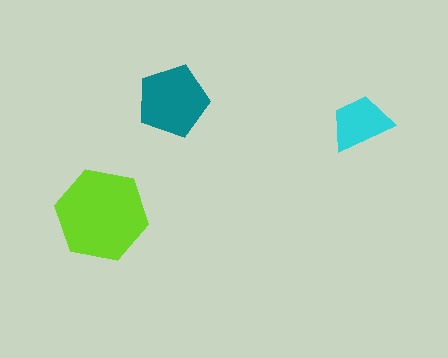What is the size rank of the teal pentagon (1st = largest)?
2nd.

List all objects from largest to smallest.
The lime hexagon, the teal pentagon, the cyan trapezoid.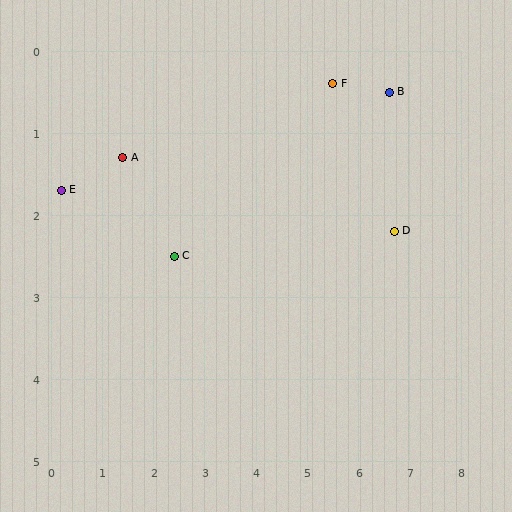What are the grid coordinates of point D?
Point D is at approximately (6.7, 2.2).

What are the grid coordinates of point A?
Point A is at approximately (1.4, 1.3).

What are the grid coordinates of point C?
Point C is at approximately (2.4, 2.5).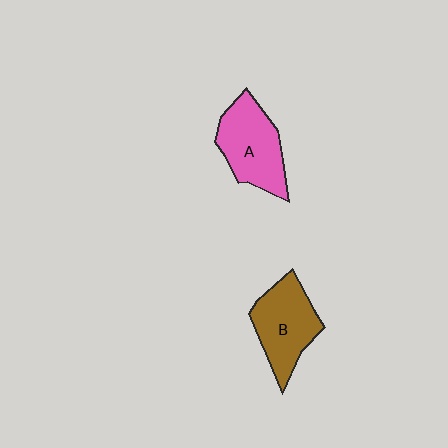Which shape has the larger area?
Shape A (pink).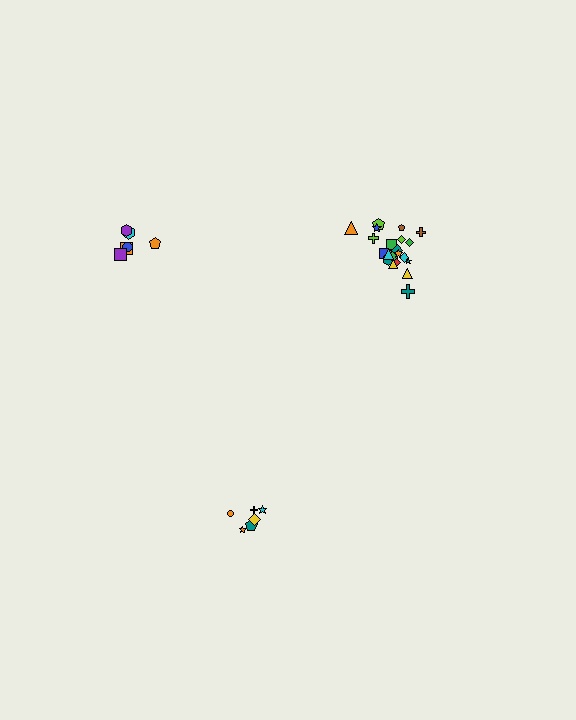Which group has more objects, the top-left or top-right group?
The top-right group.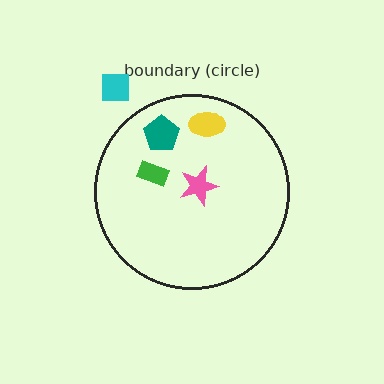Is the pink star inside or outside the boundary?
Inside.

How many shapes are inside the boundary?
4 inside, 1 outside.